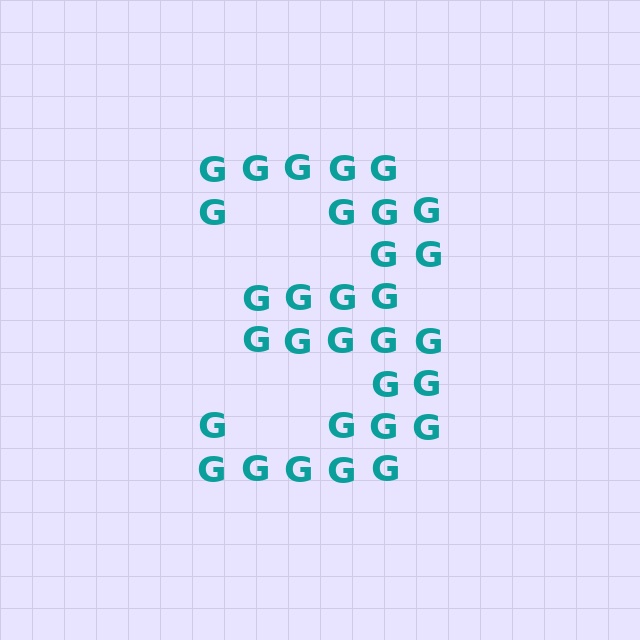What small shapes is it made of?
It is made of small letter G's.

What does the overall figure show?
The overall figure shows the digit 3.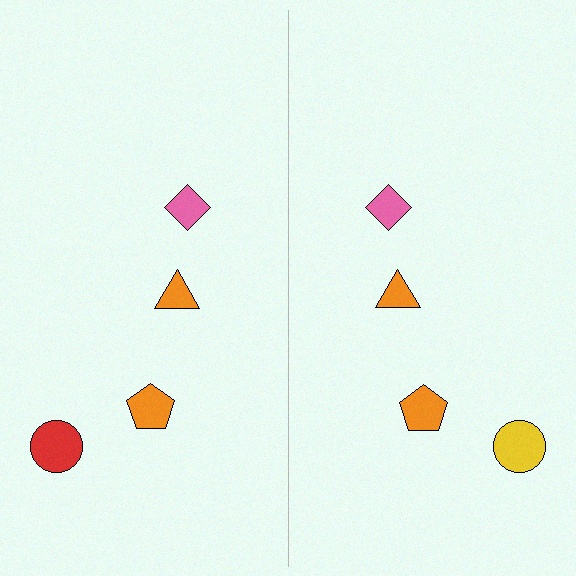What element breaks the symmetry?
The yellow circle on the right side breaks the symmetry — its mirror counterpart is red.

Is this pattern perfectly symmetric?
No, the pattern is not perfectly symmetric. The yellow circle on the right side breaks the symmetry — its mirror counterpart is red.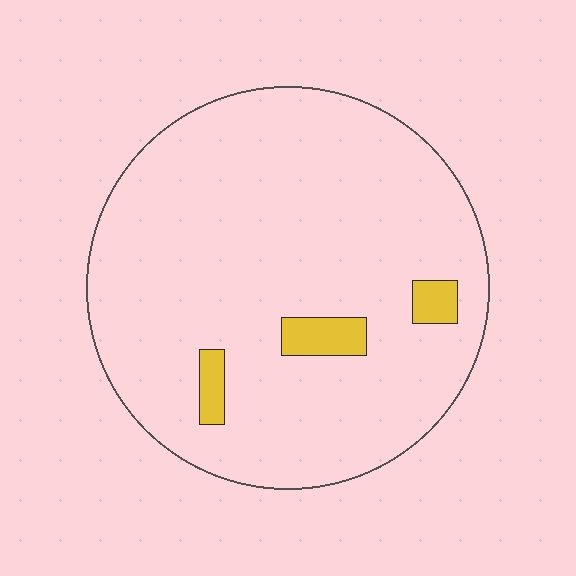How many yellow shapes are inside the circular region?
3.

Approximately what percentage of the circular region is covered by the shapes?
Approximately 5%.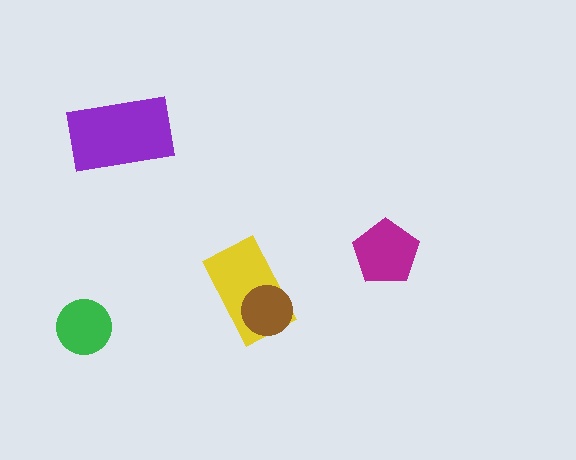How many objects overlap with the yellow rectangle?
1 object overlaps with the yellow rectangle.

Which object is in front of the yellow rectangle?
The brown circle is in front of the yellow rectangle.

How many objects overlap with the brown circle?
1 object overlaps with the brown circle.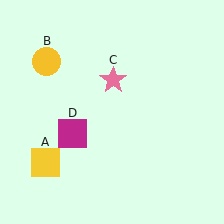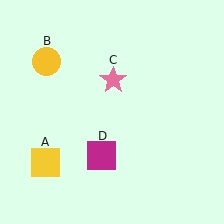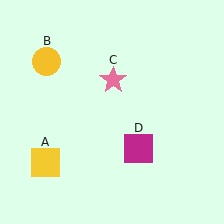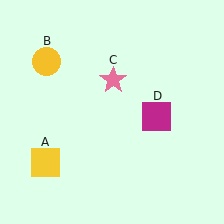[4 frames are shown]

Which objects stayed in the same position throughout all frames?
Yellow square (object A) and yellow circle (object B) and pink star (object C) remained stationary.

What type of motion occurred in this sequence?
The magenta square (object D) rotated counterclockwise around the center of the scene.